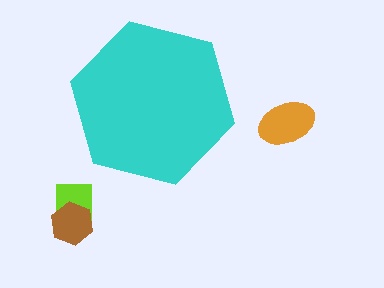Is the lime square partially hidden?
No, the lime square is fully visible.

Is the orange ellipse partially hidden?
No, the orange ellipse is fully visible.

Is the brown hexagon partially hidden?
No, the brown hexagon is fully visible.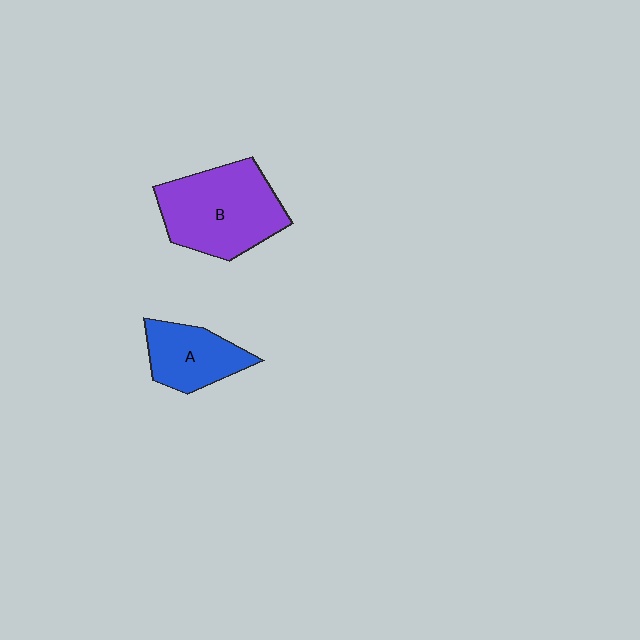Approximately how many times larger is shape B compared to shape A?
Approximately 1.7 times.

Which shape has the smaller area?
Shape A (blue).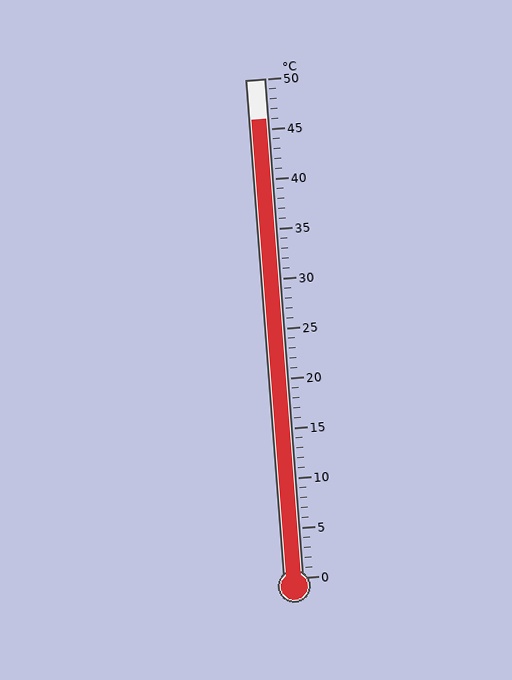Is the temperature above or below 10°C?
The temperature is above 10°C.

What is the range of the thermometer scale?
The thermometer scale ranges from 0°C to 50°C.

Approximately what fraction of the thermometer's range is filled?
The thermometer is filled to approximately 90% of its range.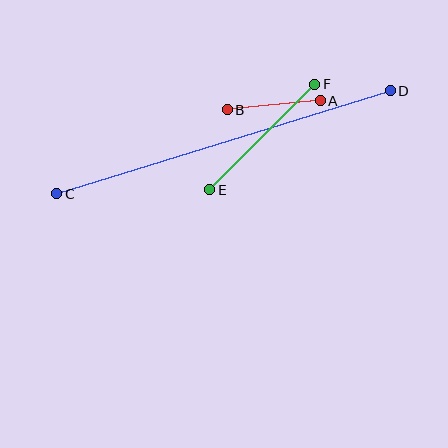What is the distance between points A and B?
The distance is approximately 93 pixels.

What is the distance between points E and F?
The distance is approximately 149 pixels.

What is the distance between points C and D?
The distance is approximately 349 pixels.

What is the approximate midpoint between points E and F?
The midpoint is at approximately (262, 137) pixels.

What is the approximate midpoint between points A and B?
The midpoint is at approximately (274, 105) pixels.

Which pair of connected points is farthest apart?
Points C and D are farthest apart.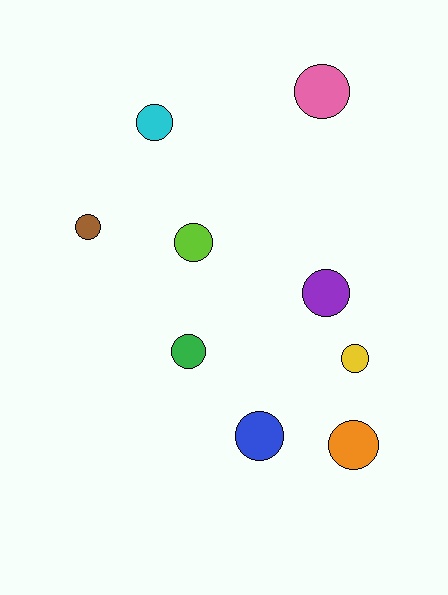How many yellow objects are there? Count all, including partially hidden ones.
There is 1 yellow object.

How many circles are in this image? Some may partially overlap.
There are 9 circles.